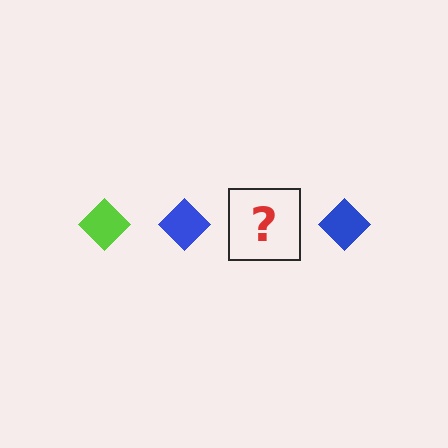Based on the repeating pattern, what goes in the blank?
The blank should be a lime diamond.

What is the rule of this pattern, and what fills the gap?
The rule is that the pattern cycles through lime, blue diamonds. The gap should be filled with a lime diamond.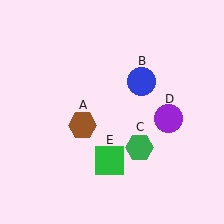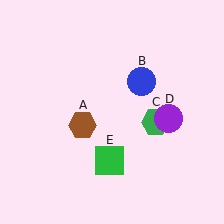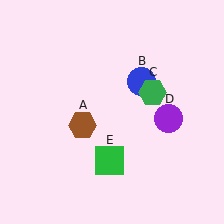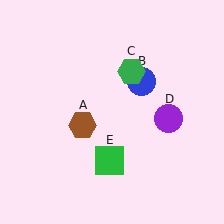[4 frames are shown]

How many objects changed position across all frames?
1 object changed position: green hexagon (object C).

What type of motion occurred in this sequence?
The green hexagon (object C) rotated counterclockwise around the center of the scene.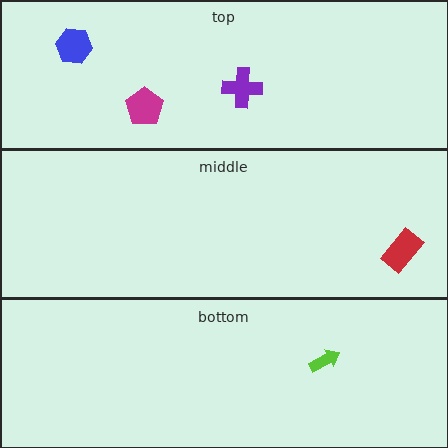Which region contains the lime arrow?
The bottom region.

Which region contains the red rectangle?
The middle region.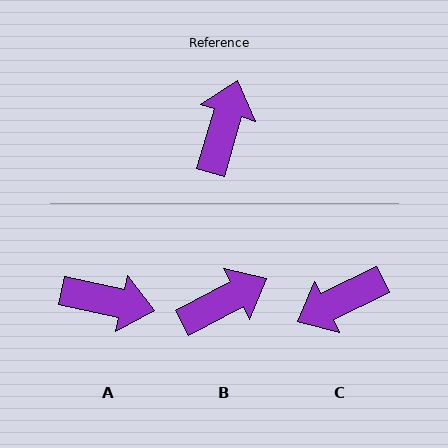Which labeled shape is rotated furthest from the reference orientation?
C, about 132 degrees away.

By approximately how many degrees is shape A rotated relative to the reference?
Approximately 85 degrees clockwise.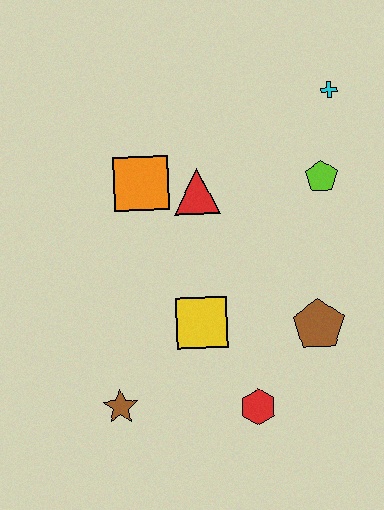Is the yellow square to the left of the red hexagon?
Yes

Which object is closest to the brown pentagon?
The red hexagon is closest to the brown pentagon.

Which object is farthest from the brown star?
The cyan cross is farthest from the brown star.